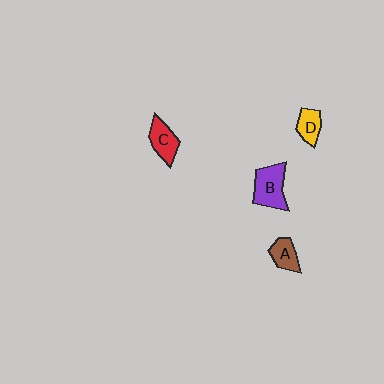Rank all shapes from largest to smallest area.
From largest to smallest: B (purple), C (red), A (brown), D (yellow).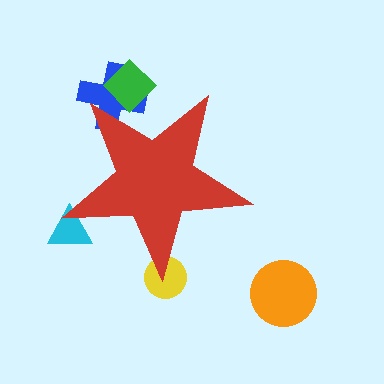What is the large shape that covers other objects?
A red star.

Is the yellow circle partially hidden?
Yes, the yellow circle is partially hidden behind the red star.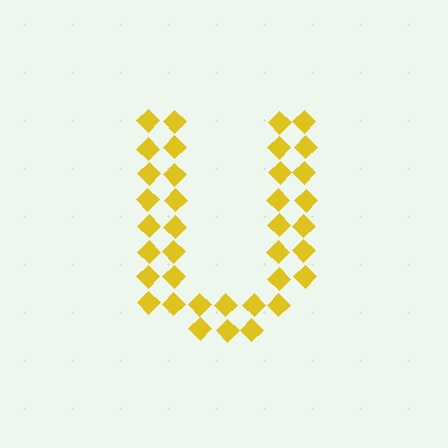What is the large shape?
The large shape is the letter U.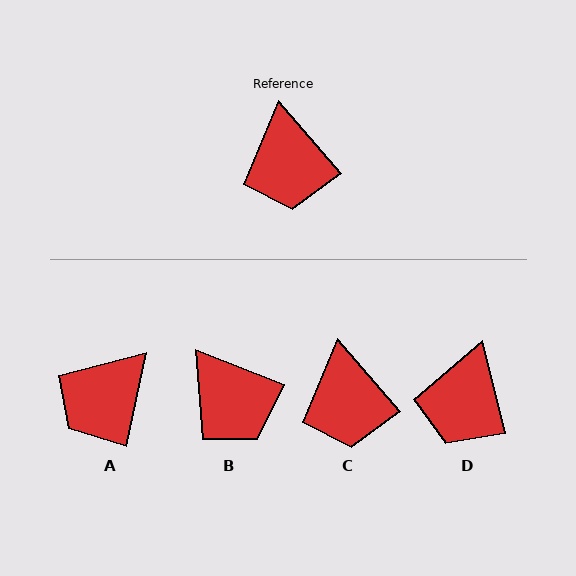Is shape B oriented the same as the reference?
No, it is off by about 27 degrees.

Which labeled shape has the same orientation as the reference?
C.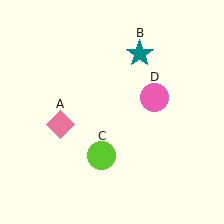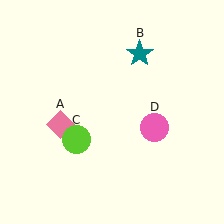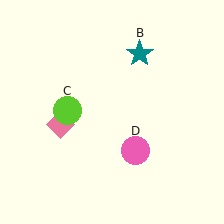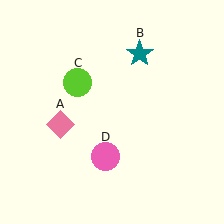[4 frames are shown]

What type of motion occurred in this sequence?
The lime circle (object C), pink circle (object D) rotated clockwise around the center of the scene.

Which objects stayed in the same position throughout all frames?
Pink diamond (object A) and teal star (object B) remained stationary.